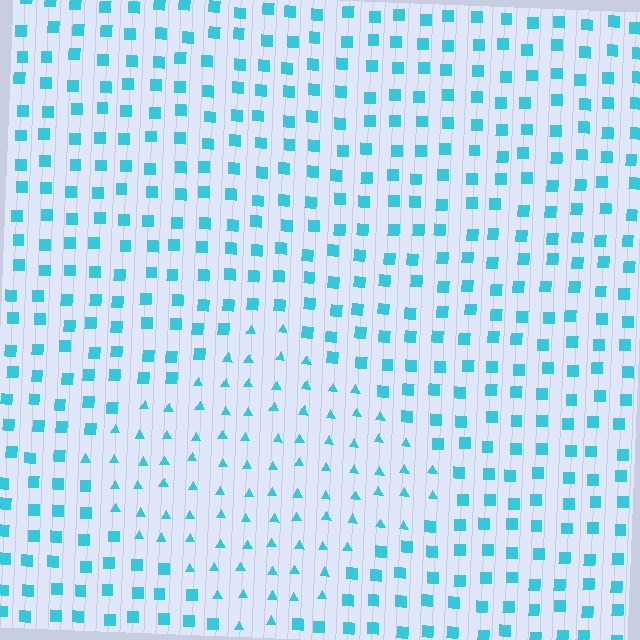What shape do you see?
I see a diamond.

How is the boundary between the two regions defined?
The boundary is defined by a change in element shape: triangles inside vs. squares outside. All elements share the same color and spacing.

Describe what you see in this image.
The image is filled with small cyan elements arranged in a uniform grid. A diamond-shaped region contains triangles, while the surrounding area contains squares. The boundary is defined purely by the change in element shape.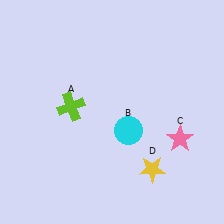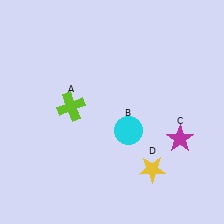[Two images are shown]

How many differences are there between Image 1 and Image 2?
There is 1 difference between the two images.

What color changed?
The star (C) changed from pink in Image 1 to magenta in Image 2.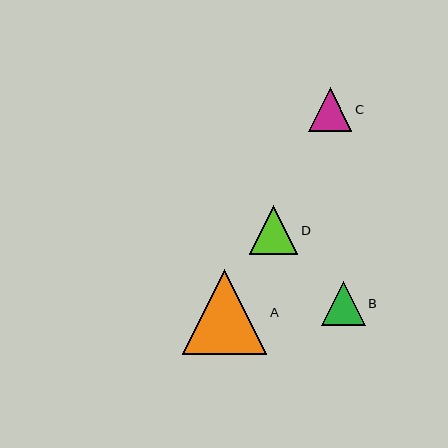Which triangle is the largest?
Triangle A is the largest with a size of approximately 85 pixels.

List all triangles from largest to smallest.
From largest to smallest: A, D, B, C.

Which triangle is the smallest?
Triangle C is the smallest with a size of approximately 43 pixels.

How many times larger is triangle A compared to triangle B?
Triangle A is approximately 1.9 times the size of triangle B.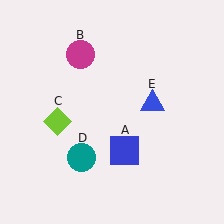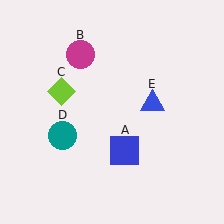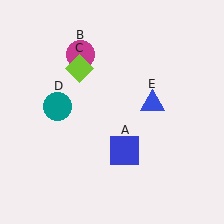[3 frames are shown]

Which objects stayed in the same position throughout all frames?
Blue square (object A) and magenta circle (object B) and blue triangle (object E) remained stationary.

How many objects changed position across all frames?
2 objects changed position: lime diamond (object C), teal circle (object D).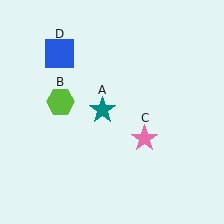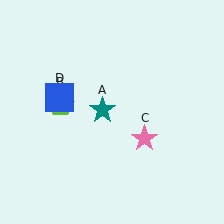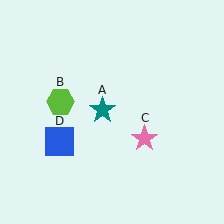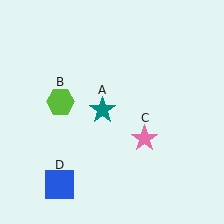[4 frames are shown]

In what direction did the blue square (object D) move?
The blue square (object D) moved down.